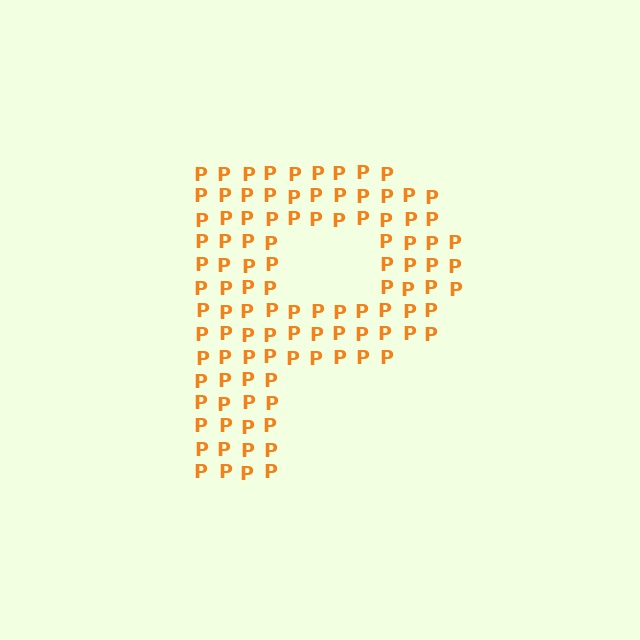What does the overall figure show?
The overall figure shows the letter P.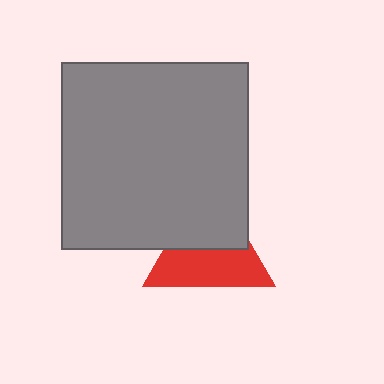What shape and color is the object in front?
The object in front is a gray square.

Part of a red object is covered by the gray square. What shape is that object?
It is a triangle.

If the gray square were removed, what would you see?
You would see the complete red triangle.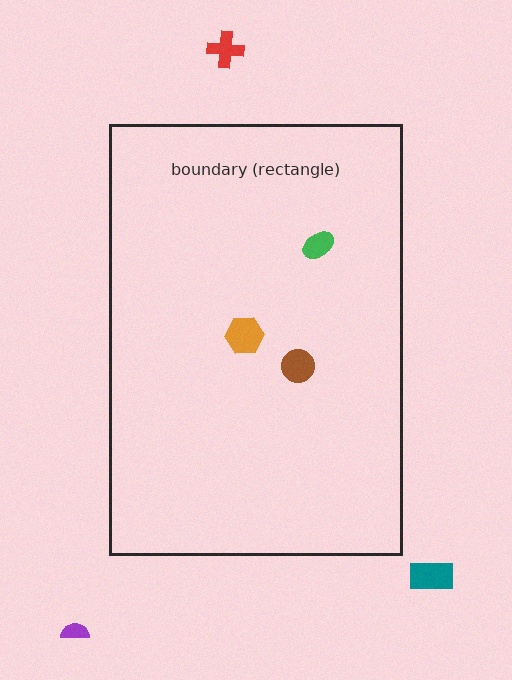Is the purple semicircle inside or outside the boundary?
Outside.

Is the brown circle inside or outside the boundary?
Inside.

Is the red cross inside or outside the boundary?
Outside.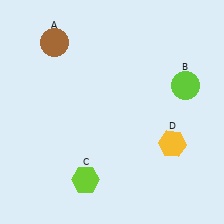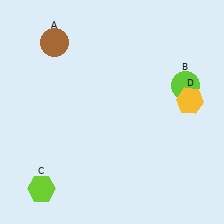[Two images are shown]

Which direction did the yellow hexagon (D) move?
The yellow hexagon (D) moved up.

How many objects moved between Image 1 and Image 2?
2 objects moved between the two images.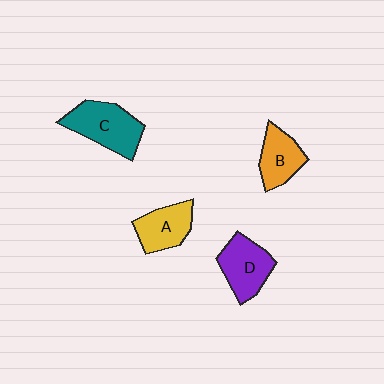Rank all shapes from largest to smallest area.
From largest to smallest: C (teal), D (purple), A (yellow), B (orange).